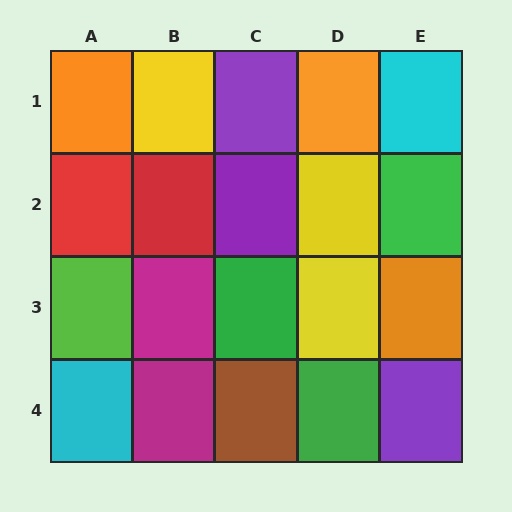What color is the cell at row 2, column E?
Green.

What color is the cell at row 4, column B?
Magenta.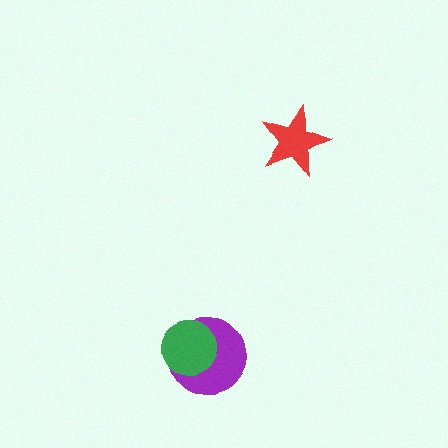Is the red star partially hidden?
No, no other shape covers it.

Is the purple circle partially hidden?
Yes, it is partially covered by another shape.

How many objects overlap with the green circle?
1 object overlaps with the green circle.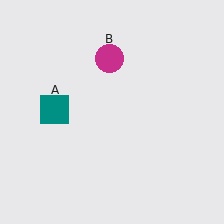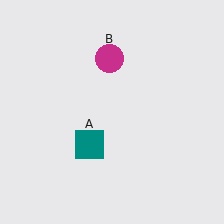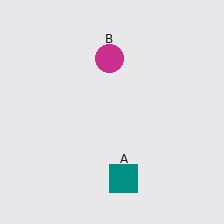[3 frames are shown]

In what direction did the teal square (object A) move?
The teal square (object A) moved down and to the right.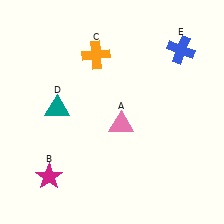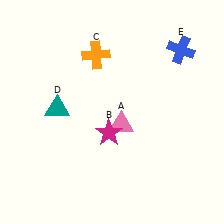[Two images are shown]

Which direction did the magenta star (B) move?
The magenta star (B) moved right.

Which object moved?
The magenta star (B) moved right.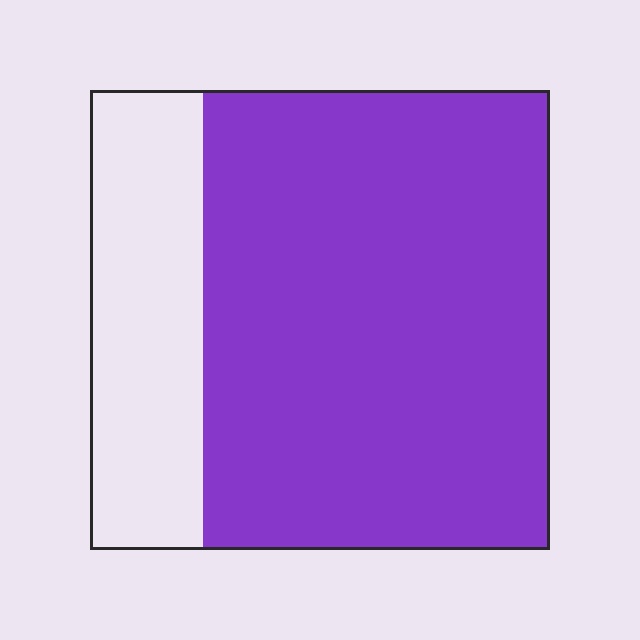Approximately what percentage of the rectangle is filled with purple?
Approximately 75%.